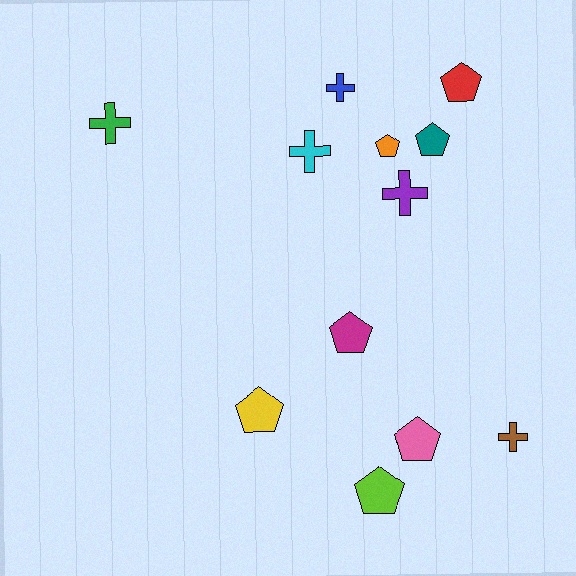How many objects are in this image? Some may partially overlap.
There are 12 objects.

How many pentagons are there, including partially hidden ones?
There are 7 pentagons.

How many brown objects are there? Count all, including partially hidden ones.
There is 1 brown object.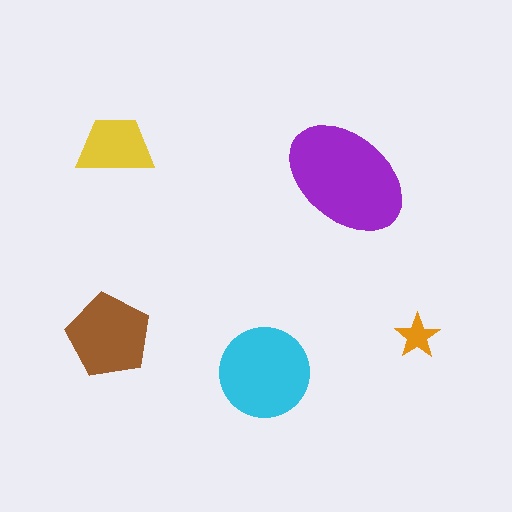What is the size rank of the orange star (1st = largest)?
5th.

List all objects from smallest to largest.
The orange star, the yellow trapezoid, the brown pentagon, the cyan circle, the purple ellipse.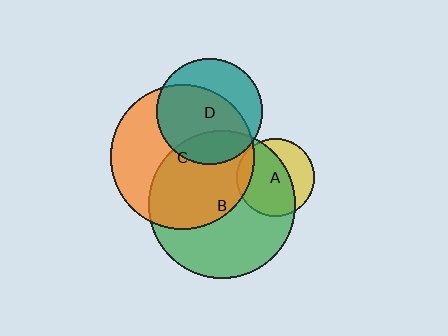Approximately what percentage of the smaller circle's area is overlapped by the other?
Approximately 65%.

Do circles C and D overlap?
Yes.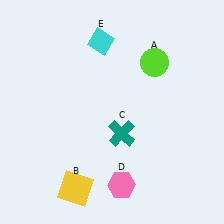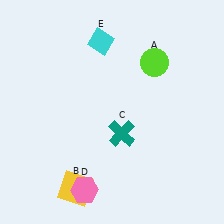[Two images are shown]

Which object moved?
The pink hexagon (D) moved left.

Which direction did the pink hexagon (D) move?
The pink hexagon (D) moved left.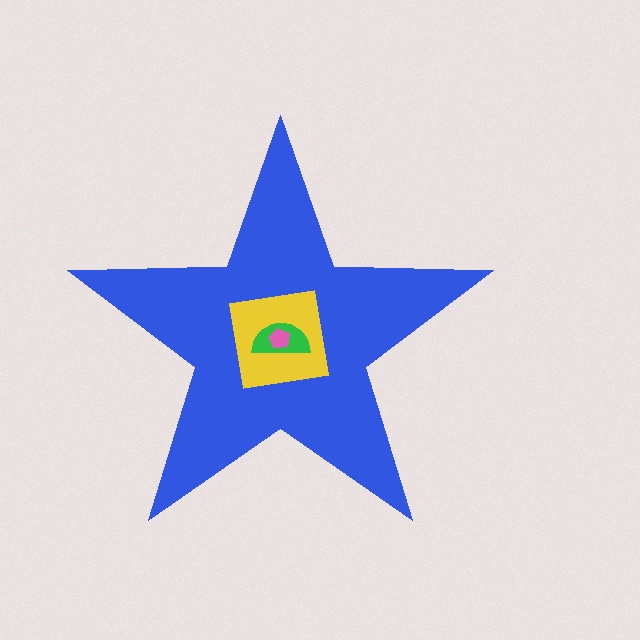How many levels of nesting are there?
4.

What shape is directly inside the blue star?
The yellow square.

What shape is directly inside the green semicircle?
The pink pentagon.